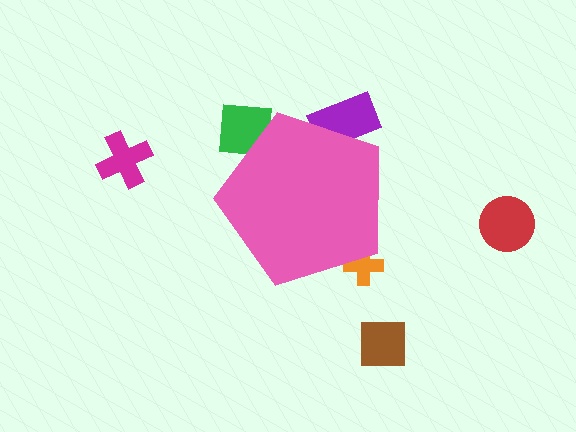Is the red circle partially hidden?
No, the red circle is fully visible.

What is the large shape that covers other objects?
A pink pentagon.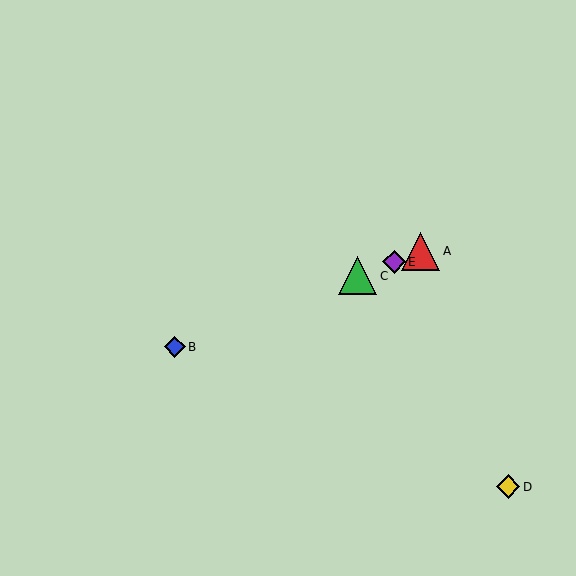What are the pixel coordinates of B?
Object B is at (175, 347).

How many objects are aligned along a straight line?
4 objects (A, B, C, E) are aligned along a straight line.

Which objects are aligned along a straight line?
Objects A, B, C, E are aligned along a straight line.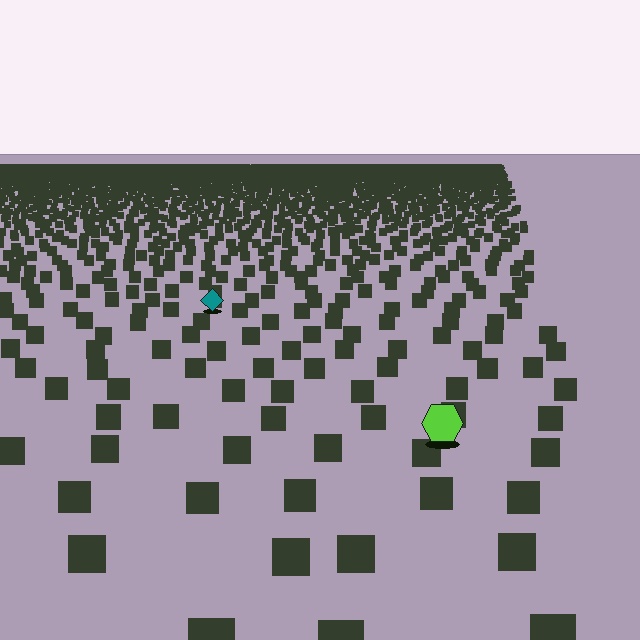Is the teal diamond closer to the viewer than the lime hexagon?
No. The lime hexagon is closer — you can tell from the texture gradient: the ground texture is coarser near it.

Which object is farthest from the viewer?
The teal diamond is farthest from the viewer. It appears smaller and the ground texture around it is denser.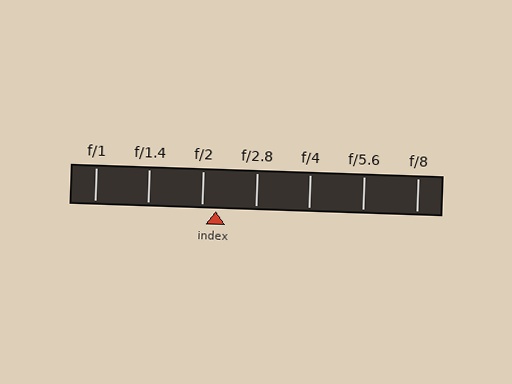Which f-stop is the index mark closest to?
The index mark is closest to f/2.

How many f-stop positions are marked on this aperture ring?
There are 7 f-stop positions marked.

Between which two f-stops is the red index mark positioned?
The index mark is between f/2 and f/2.8.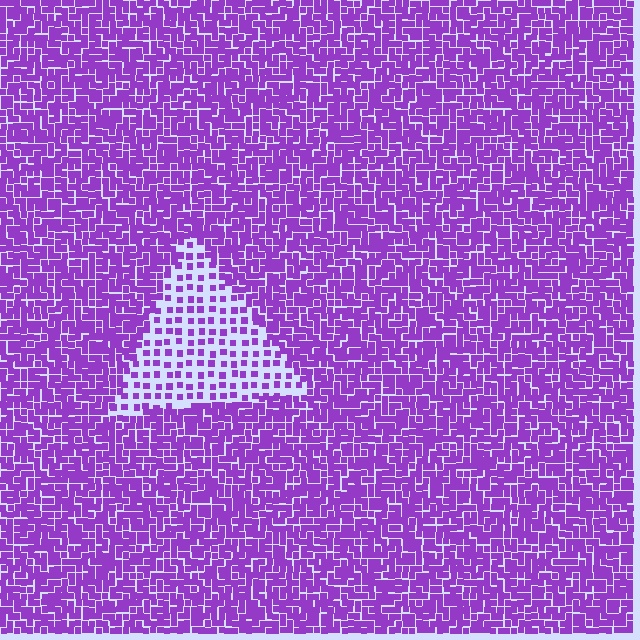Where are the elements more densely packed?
The elements are more densely packed outside the triangle boundary.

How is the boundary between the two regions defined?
The boundary is defined by a change in element density (approximately 2.5x ratio). All elements are the same color, size, and shape.